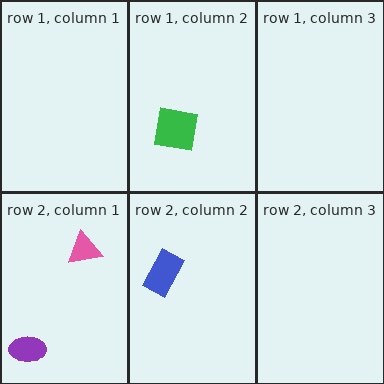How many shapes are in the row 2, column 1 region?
2.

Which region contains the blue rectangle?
The row 2, column 2 region.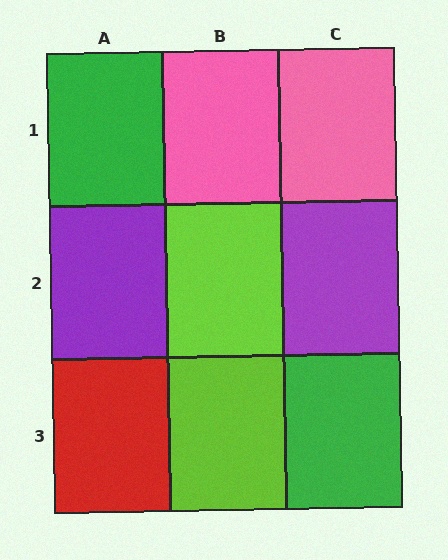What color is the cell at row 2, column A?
Purple.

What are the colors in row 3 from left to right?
Red, lime, green.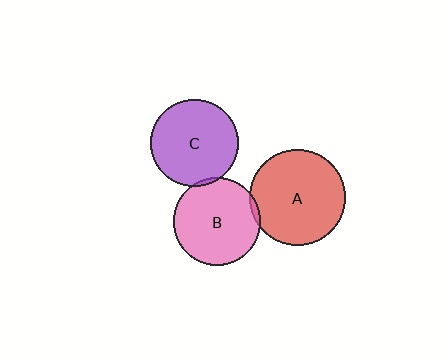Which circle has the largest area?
Circle A (red).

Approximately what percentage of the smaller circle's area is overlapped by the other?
Approximately 5%.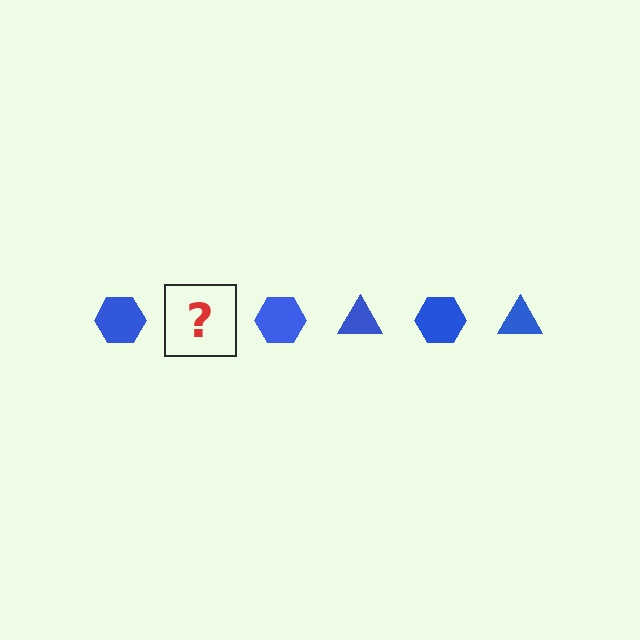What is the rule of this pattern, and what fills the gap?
The rule is that the pattern cycles through hexagon, triangle shapes in blue. The gap should be filled with a blue triangle.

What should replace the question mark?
The question mark should be replaced with a blue triangle.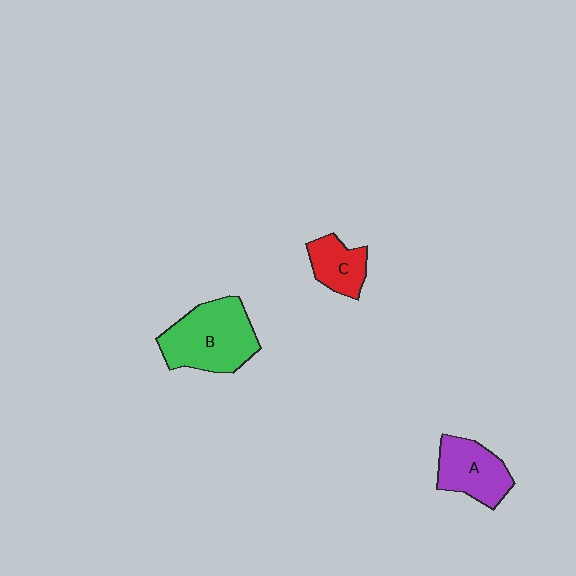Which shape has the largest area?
Shape B (green).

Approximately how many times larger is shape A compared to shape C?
Approximately 1.4 times.